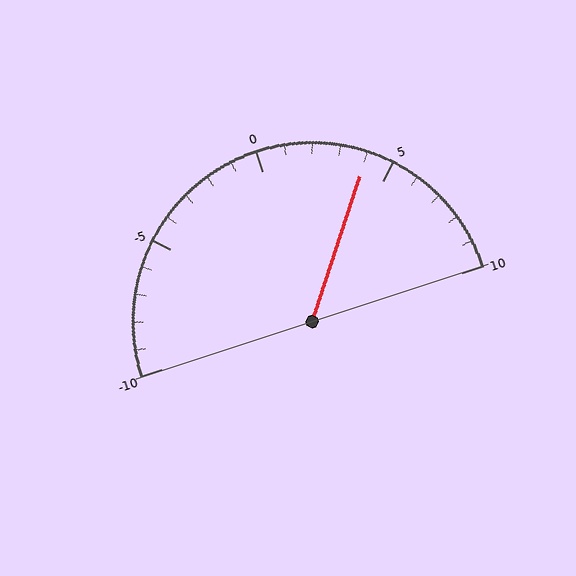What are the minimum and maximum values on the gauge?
The gauge ranges from -10 to 10.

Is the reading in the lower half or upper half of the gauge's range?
The reading is in the upper half of the range (-10 to 10).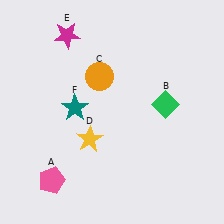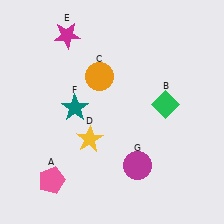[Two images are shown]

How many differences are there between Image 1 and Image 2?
There is 1 difference between the two images.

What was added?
A magenta circle (G) was added in Image 2.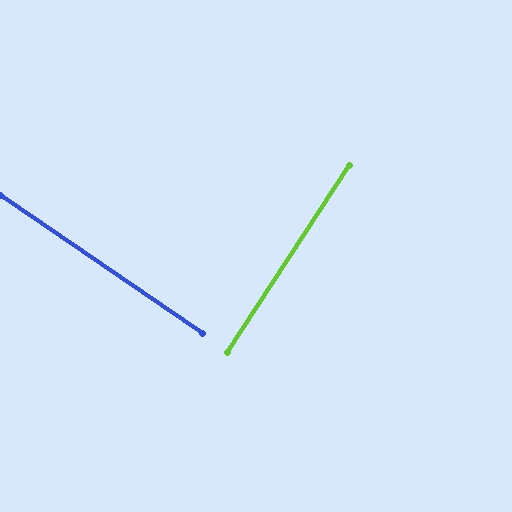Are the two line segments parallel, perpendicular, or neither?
Perpendicular — they meet at approximately 89°.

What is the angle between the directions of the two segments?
Approximately 89 degrees.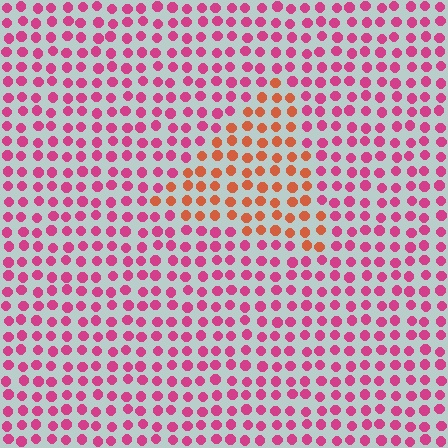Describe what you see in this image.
The image is filled with small magenta elements in a uniform arrangement. A triangle-shaped region is visible where the elements are tinted to a slightly different hue, forming a subtle color boundary.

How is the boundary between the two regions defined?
The boundary is defined purely by a slight shift in hue (about 43 degrees). Spacing, size, and orientation are identical on both sides.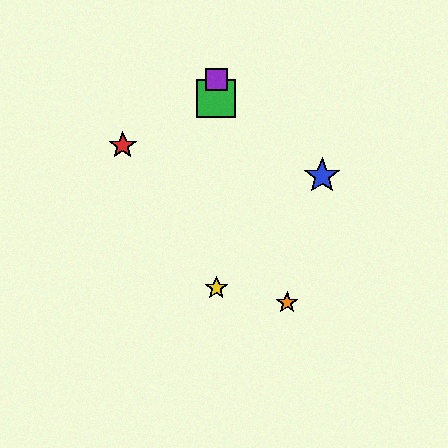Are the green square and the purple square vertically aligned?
Yes, both are at x≈216.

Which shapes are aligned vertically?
The green square, the yellow star, the purple square are aligned vertically.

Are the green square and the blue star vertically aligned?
No, the green square is at x≈216 and the blue star is at x≈322.